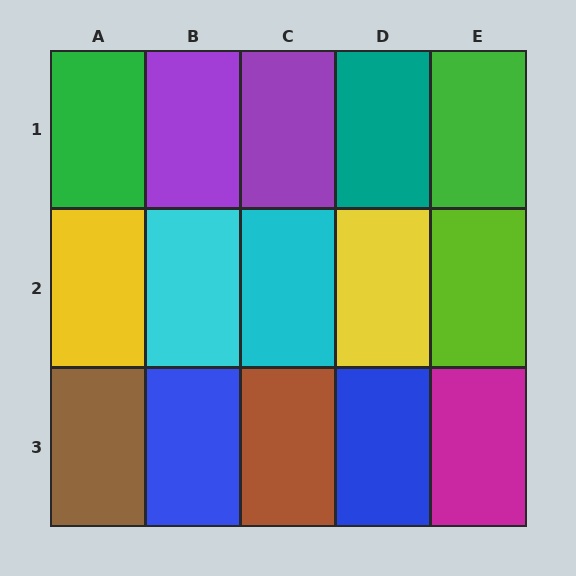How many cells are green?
2 cells are green.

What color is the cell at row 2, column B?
Cyan.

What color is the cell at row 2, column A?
Yellow.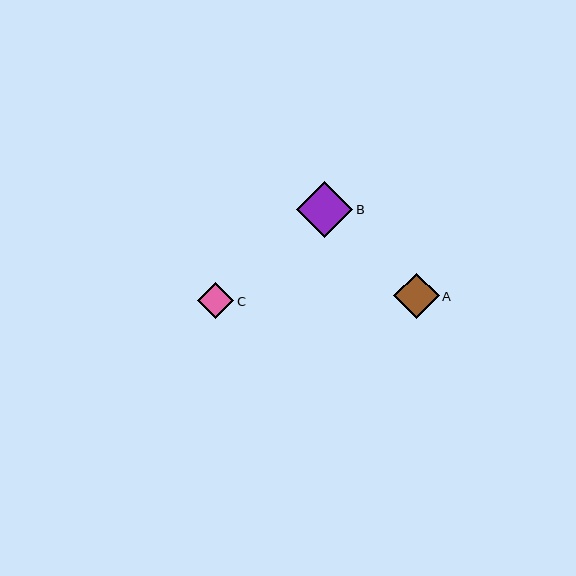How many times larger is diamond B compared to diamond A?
Diamond B is approximately 1.2 times the size of diamond A.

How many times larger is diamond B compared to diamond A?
Diamond B is approximately 1.2 times the size of diamond A.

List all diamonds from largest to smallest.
From largest to smallest: B, A, C.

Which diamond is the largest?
Diamond B is the largest with a size of approximately 56 pixels.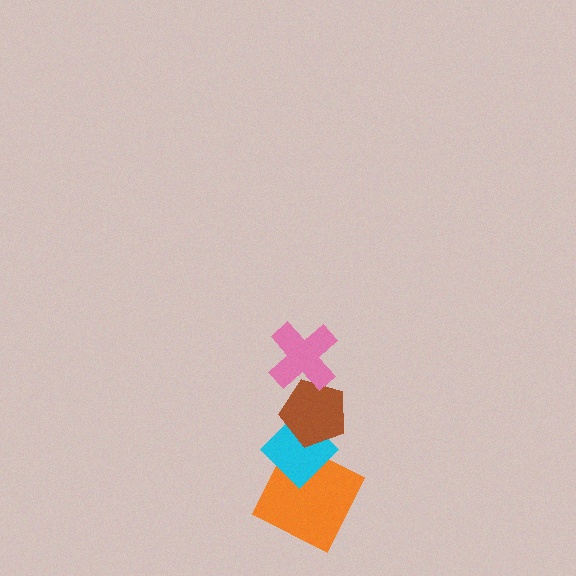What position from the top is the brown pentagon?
The brown pentagon is 2nd from the top.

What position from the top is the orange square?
The orange square is 4th from the top.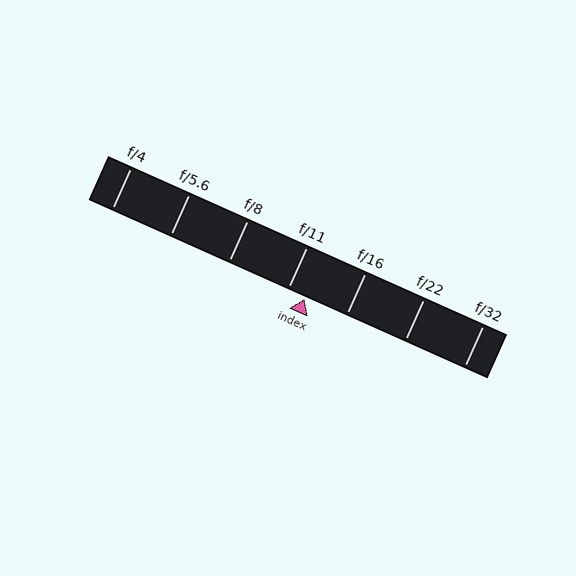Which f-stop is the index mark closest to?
The index mark is closest to f/11.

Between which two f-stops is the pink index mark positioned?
The index mark is between f/11 and f/16.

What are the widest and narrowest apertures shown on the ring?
The widest aperture shown is f/4 and the narrowest is f/32.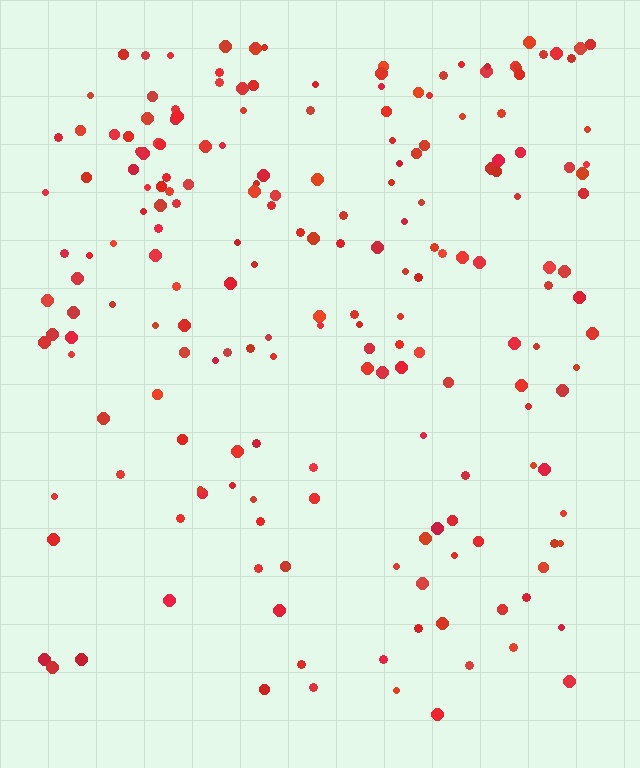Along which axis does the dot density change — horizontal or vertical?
Vertical.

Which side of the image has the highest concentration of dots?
The top.